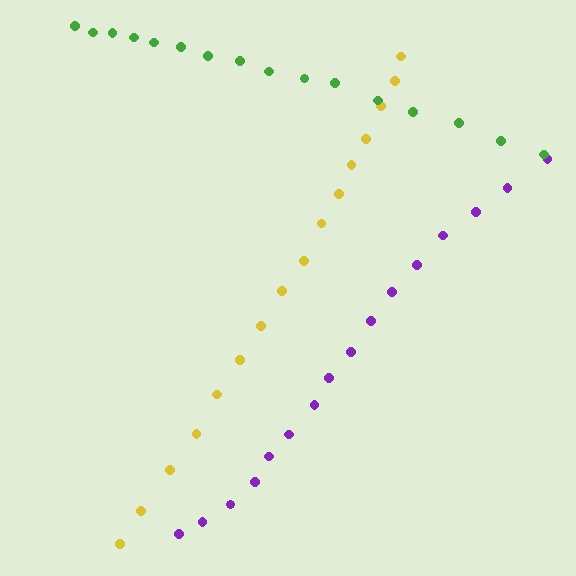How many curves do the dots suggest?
There are 3 distinct paths.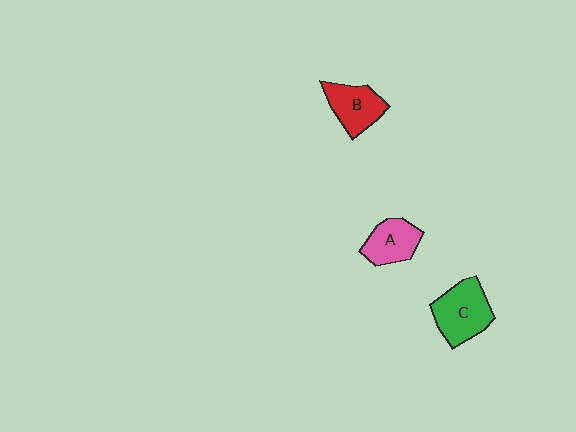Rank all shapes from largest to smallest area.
From largest to smallest: C (green), B (red), A (pink).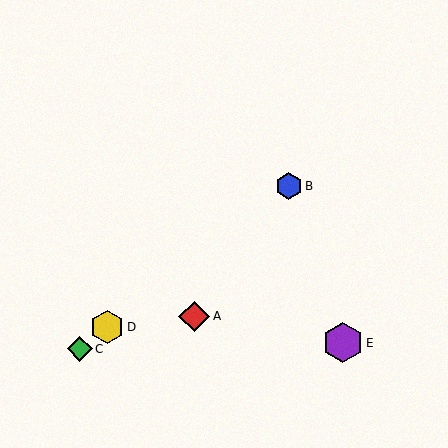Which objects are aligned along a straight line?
Objects B, C, D are aligned along a straight line.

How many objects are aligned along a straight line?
3 objects (B, C, D) are aligned along a straight line.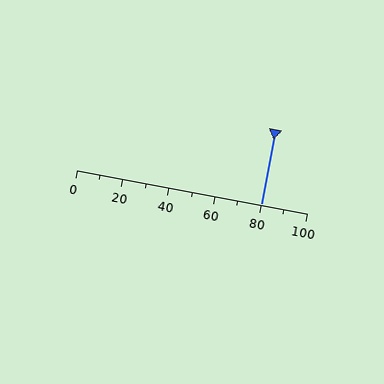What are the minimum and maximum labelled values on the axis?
The axis runs from 0 to 100.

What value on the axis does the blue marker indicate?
The marker indicates approximately 80.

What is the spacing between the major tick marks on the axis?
The major ticks are spaced 20 apart.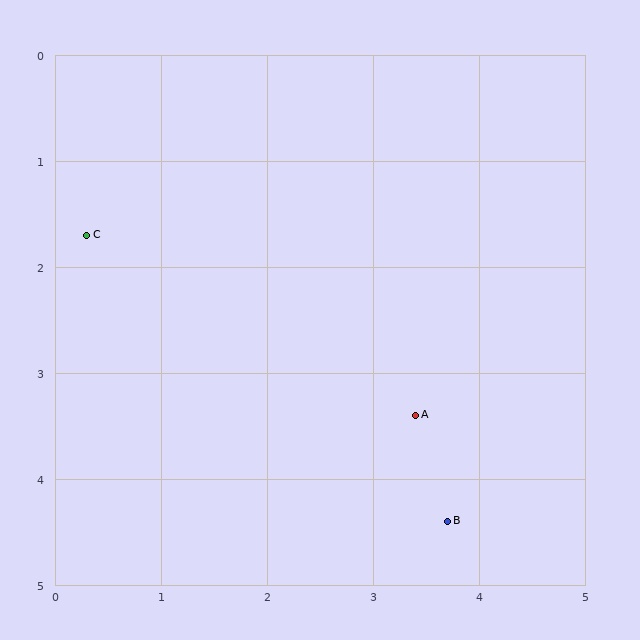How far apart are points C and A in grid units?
Points C and A are about 3.5 grid units apart.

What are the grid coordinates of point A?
Point A is at approximately (3.4, 3.4).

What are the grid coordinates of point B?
Point B is at approximately (3.7, 4.4).